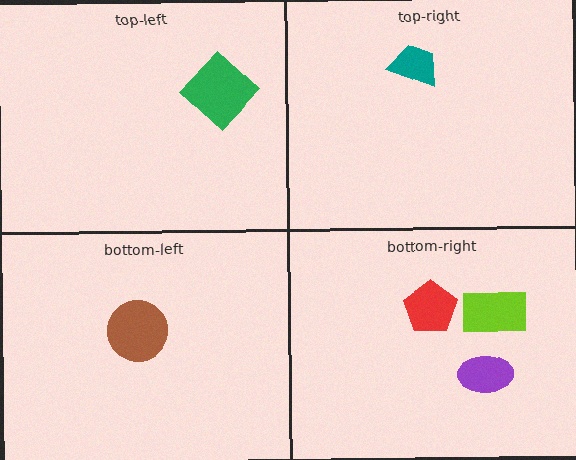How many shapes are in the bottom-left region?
1.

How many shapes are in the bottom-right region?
3.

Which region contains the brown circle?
The bottom-left region.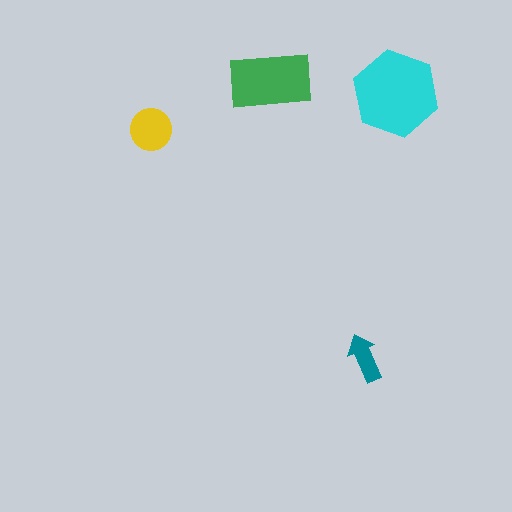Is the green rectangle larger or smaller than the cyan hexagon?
Smaller.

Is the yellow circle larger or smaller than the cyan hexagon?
Smaller.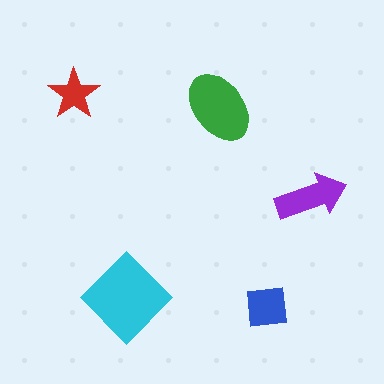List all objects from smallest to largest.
The red star, the blue square, the purple arrow, the green ellipse, the cyan diamond.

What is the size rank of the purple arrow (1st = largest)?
3rd.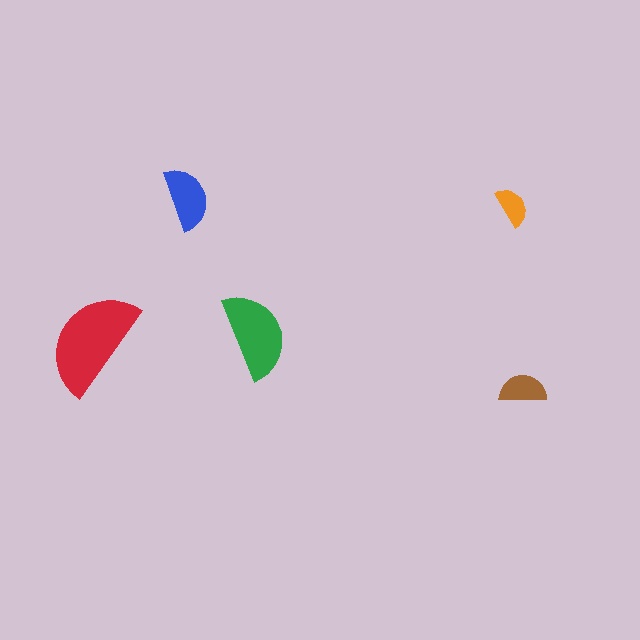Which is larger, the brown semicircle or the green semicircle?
The green one.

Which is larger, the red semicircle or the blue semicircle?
The red one.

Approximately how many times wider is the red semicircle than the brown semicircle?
About 2.5 times wider.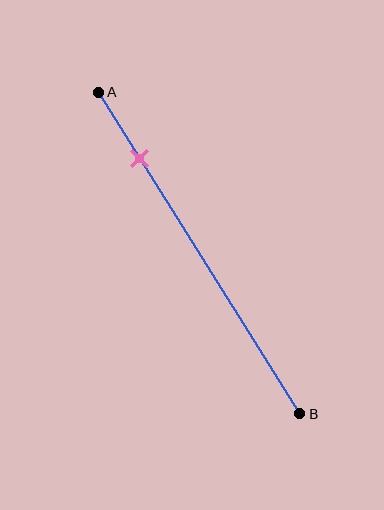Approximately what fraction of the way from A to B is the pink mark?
The pink mark is approximately 20% of the way from A to B.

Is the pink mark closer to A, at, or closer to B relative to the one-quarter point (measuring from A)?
The pink mark is closer to point A than the one-quarter point of segment AB.